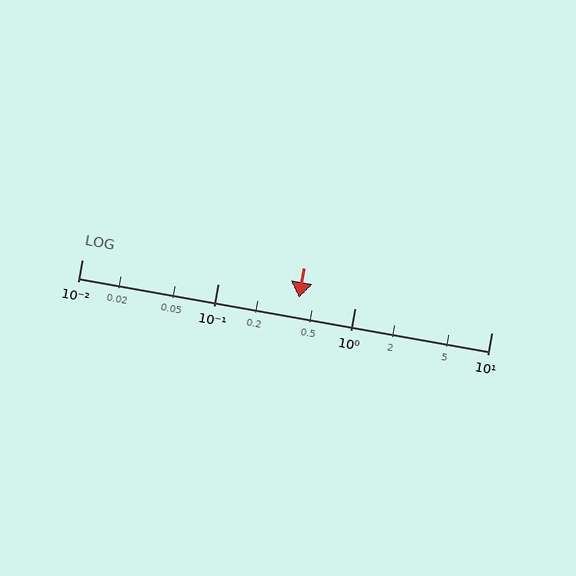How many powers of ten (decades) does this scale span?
The scale spans 3 decades, from 0.01 to 10.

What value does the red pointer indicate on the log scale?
The pointer indicates approximately 0.39.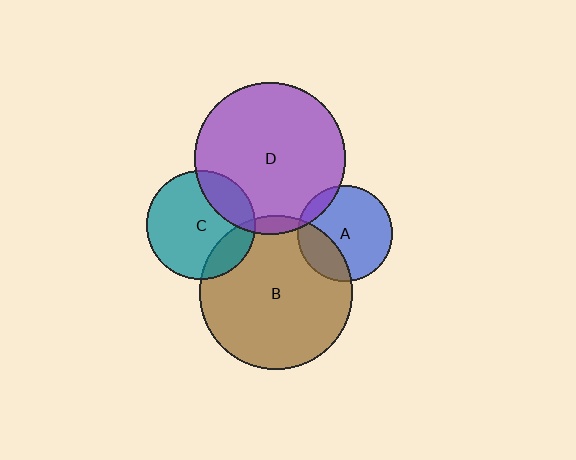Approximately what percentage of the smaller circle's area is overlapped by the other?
Approximately 25%.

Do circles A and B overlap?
Yes.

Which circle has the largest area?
Circle B (brown).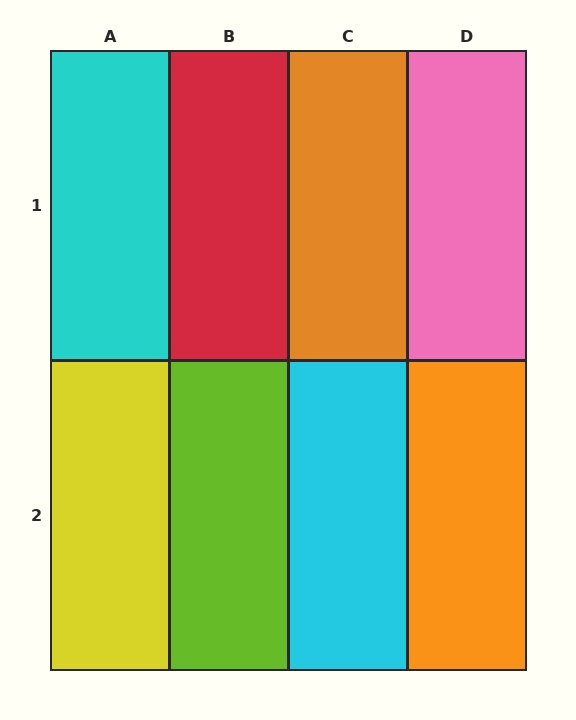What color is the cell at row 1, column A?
Cyan.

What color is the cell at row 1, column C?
Orange.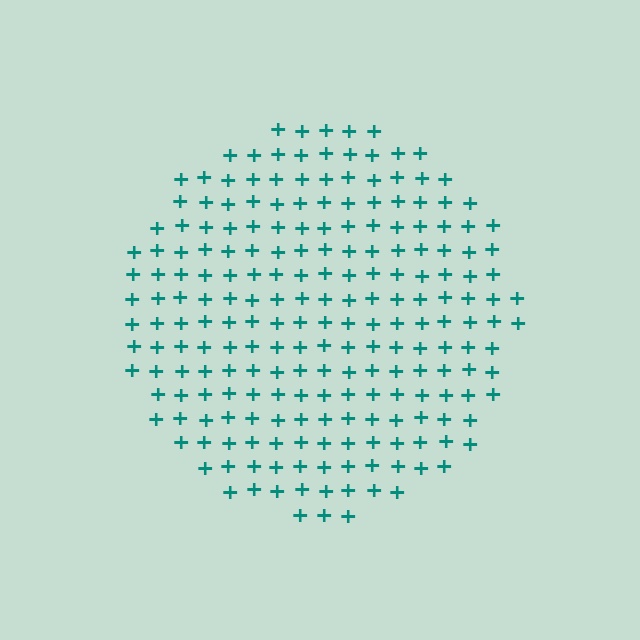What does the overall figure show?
The overall figure shows a circle.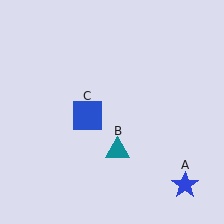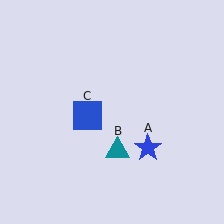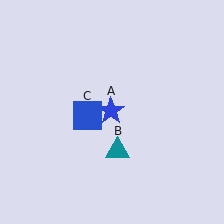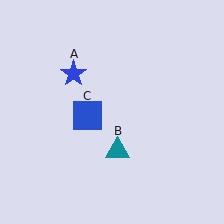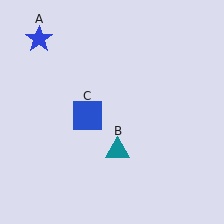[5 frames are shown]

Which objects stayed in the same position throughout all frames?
Teal triangle (object B) and blue square (object C) remained stationary.